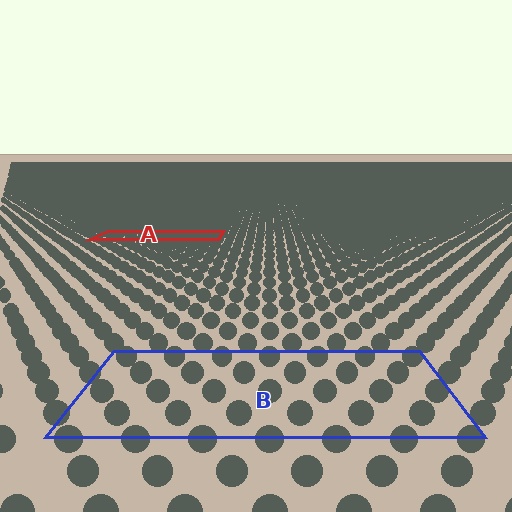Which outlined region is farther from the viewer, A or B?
Region A is farther from the viewer — the texture elements inside it appear smaller and more densely packed.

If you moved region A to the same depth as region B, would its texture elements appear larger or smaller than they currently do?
They would appear larger. At a closer depth, the same texture elements are projected at a bigger on-screen size.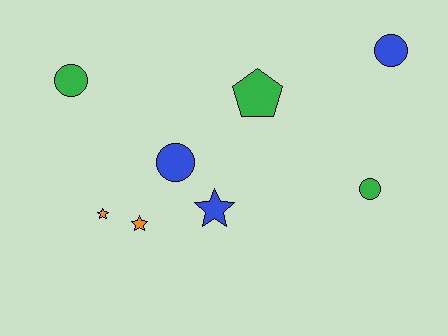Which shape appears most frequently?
Circle, with 4 objects.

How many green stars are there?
There are no green stars.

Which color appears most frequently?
Green, with 3 objects.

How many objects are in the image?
There are 8 objects.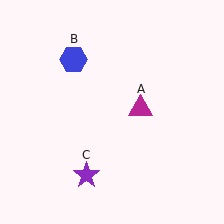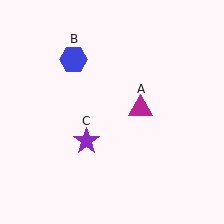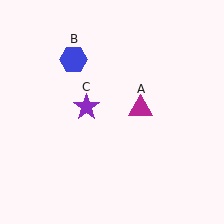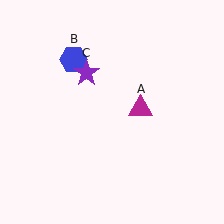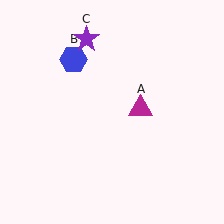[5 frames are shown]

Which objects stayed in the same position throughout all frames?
Magenta triangle (object A) and blue hexagon (object B) remained stationary.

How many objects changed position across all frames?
1 object changed position: purple star (object C).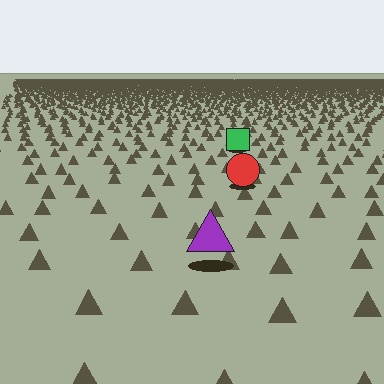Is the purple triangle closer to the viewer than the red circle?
Yes. The purple triangle is closer — you can tell from the texture gradient: the ground texture is coarser near it.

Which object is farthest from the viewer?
The green square is farthest from the viewer. It appears smaller and the ground texture around it is denser.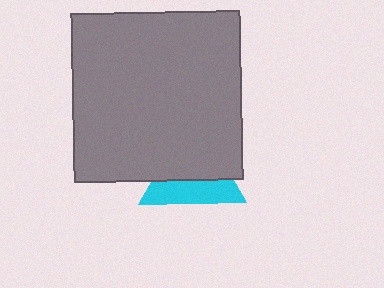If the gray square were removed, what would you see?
You would see the complete cyan triangle.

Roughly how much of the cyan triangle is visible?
A small part of it is visible (roughly 41%).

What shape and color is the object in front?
The object in front is a gray square.